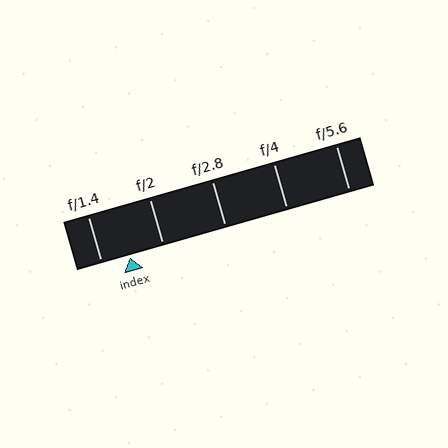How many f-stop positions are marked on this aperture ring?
There are 5 f-stop positions marked.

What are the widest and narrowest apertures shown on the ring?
The widest aperture shown is f/1.4 and the narrowest is f/5.6.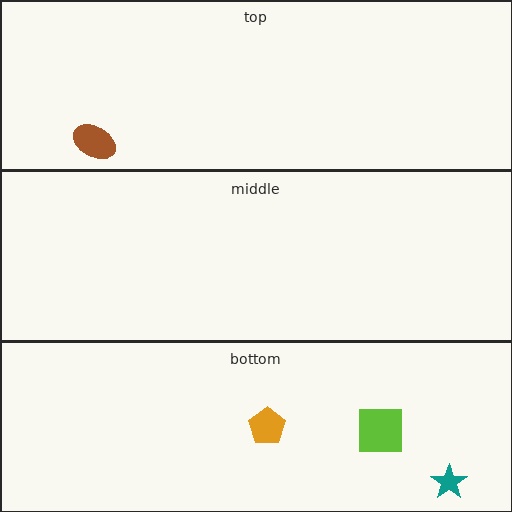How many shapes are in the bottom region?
3.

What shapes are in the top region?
The brown ellipse.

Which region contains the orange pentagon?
The bottom region.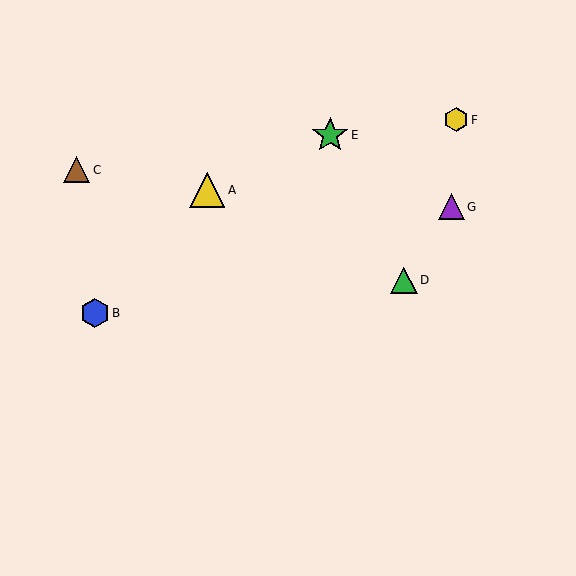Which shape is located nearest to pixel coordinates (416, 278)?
The green triangle (labeled D) at (404, 280) is nearest to that location.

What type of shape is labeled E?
Shape E is a green star.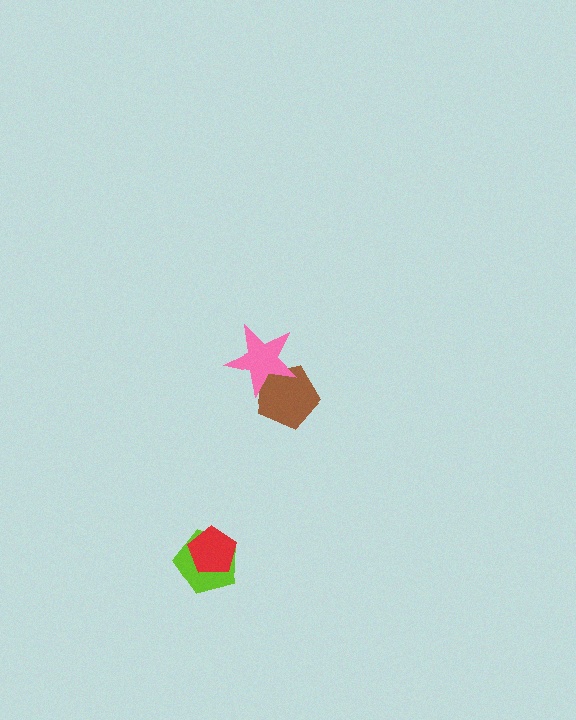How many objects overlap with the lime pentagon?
1 object overlaps with the lime pentagon.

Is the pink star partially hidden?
No, no other shape covers it.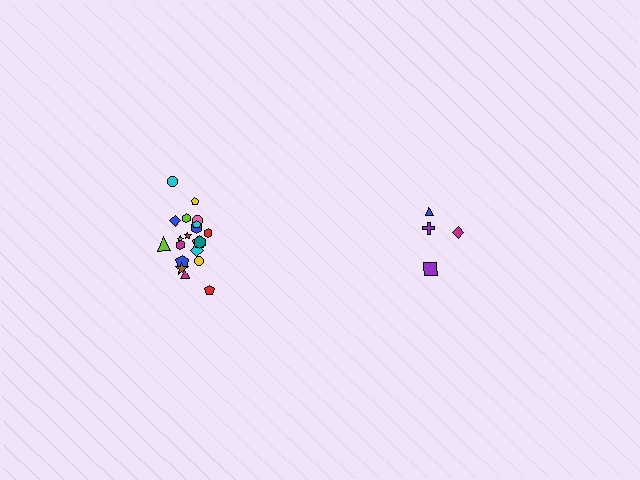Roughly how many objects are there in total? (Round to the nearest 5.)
Roughly 25 objects in total.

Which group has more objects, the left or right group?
The left group.